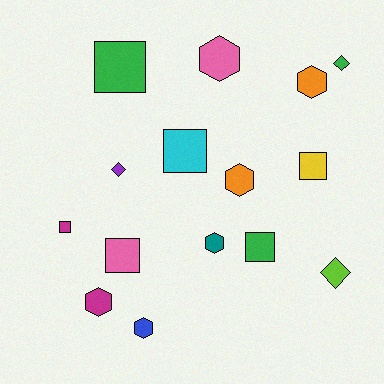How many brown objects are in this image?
There are no brown objects.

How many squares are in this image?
There are 6 squares.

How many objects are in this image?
There are 15 objects.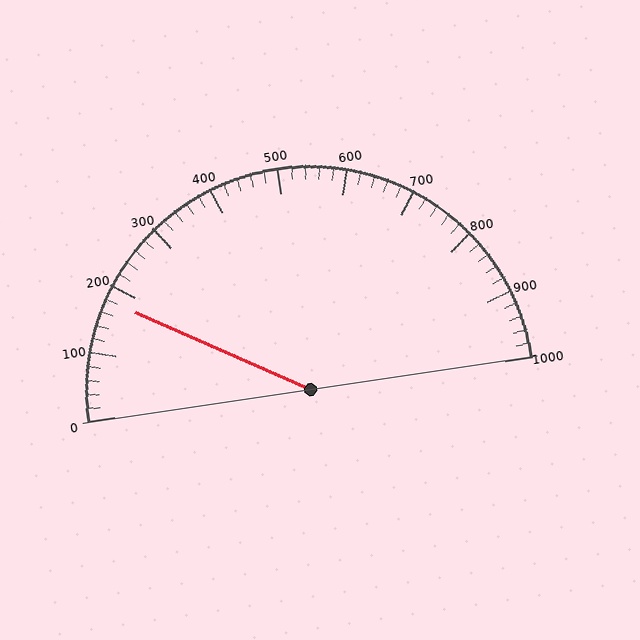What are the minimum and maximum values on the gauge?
The gauge ranges from 0 to 1000.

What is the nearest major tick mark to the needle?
The nearest major tick mark is 200.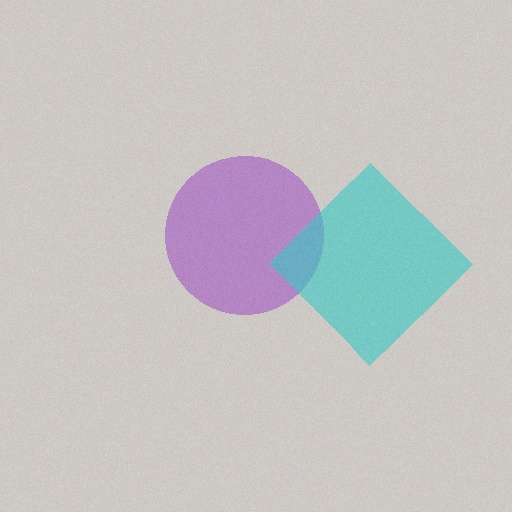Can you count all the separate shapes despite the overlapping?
Yes, there are 2 separate shapes.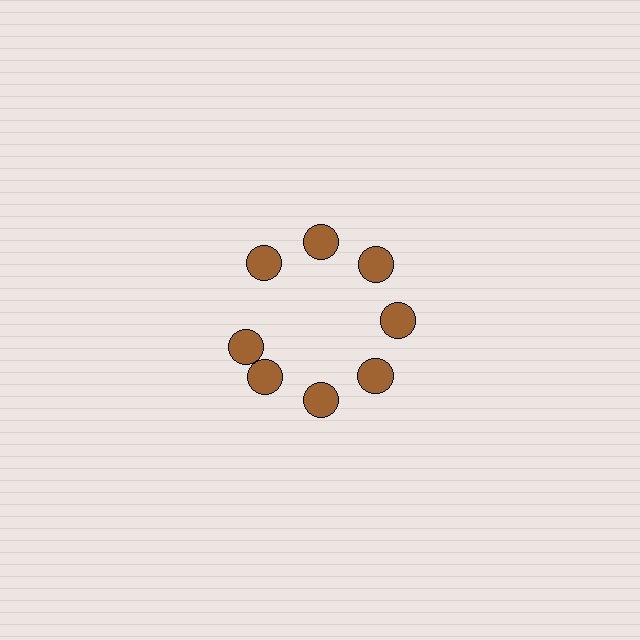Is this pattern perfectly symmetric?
No. The 8 brown circles are arranged in a ring, but one element near the 9 o'clock position is rotated out of alignment along the ring, breaking the 8-fold rotational symmetry.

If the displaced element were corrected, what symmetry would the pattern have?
It would have 8-fold rotational symmetry — the pattern would map onto itself every 45 degrees.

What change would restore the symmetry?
The symmetry would be restored by rotating it back into even spacing with its neighbors so that all 8 circles sit at equal angles and equal distance from the center.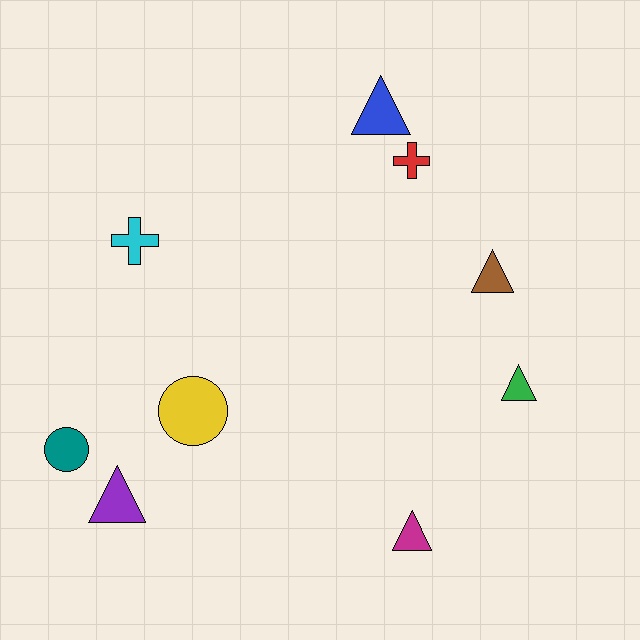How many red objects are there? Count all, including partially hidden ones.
There is 1 red object.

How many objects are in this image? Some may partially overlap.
There are 9 objects.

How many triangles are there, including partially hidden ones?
There are 5 triangles.